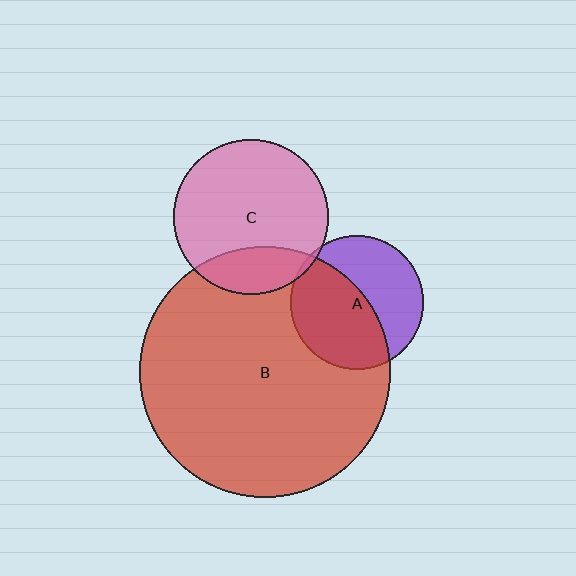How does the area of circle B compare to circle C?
Approximately 2.6 times.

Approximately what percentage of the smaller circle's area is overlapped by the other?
Approximately 5%.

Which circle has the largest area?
Circle B (red).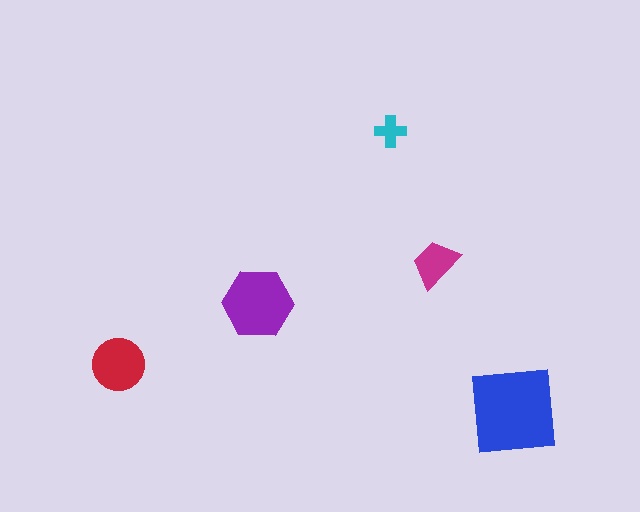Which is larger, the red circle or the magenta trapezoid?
The red circle.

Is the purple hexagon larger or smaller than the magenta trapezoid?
Larger.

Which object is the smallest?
The cyan cross.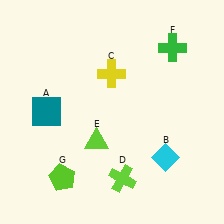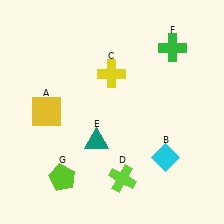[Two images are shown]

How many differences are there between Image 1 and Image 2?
There are 2 differences between the two images.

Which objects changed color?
A changed from teal to yellow. E changed from lime to teal.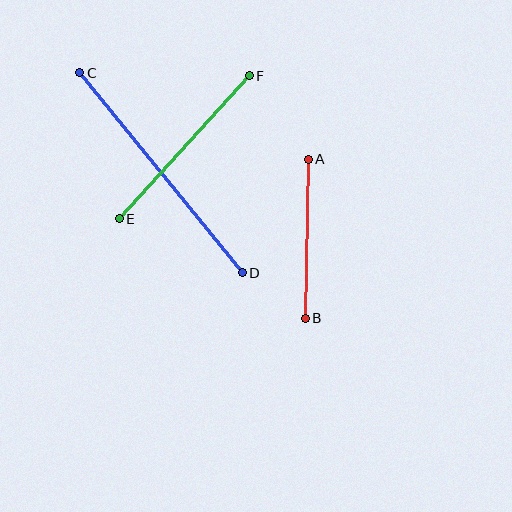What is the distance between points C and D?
The distance is approximately 258 pixels.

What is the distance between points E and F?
The distance is approximately 193 pixels.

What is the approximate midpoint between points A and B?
The midpoint is at approximately (307, 239) pixels.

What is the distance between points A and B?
The distance is approximately 159 pixels.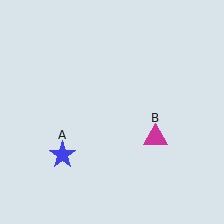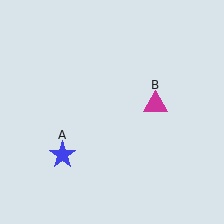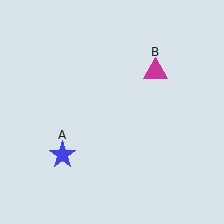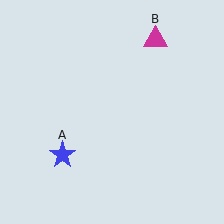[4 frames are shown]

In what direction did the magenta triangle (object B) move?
The magenta triangle (object B) moved up.